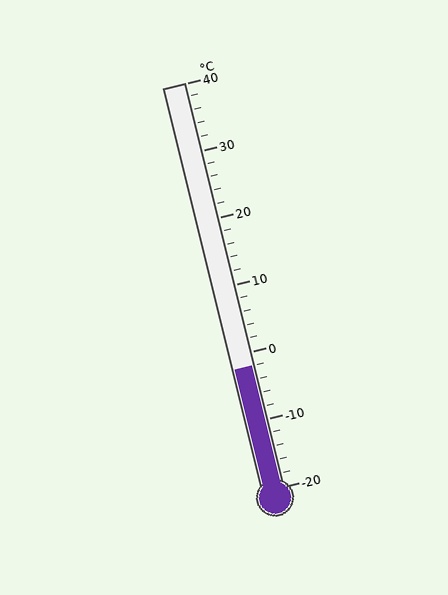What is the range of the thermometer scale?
The thermometer scale ranges from -20°C to 40°C.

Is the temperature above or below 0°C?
The temperature is below 0°C.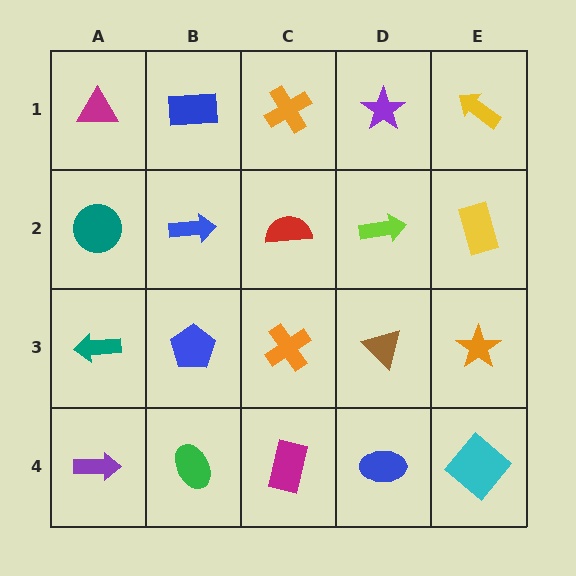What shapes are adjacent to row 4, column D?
A brown triangle (row 3, column D), a magenta rectangle (row 4, column C), a cyan diamond (row 4, column E).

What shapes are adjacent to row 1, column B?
A blue arrow (row 2, column B), a magenta triangle (row 1, column A), an orange cross (row 1, column C).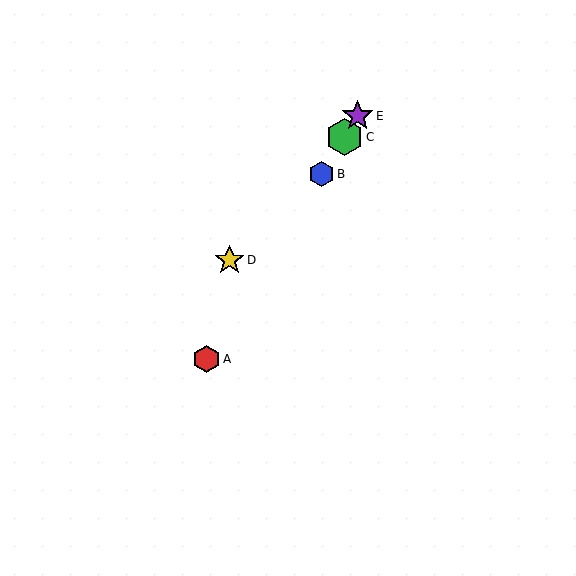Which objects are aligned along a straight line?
Objects A, B, C, E are aligned along a straight line.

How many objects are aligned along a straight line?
4 objects (A, B, C, E) are aligned along a straight line.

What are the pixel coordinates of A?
Object A is at (207, 359).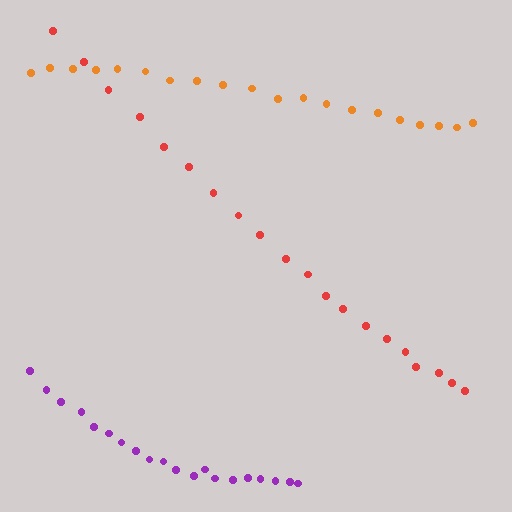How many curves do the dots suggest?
There are 3 distinct paths.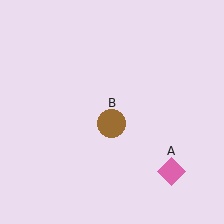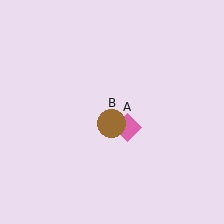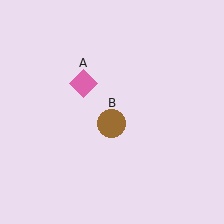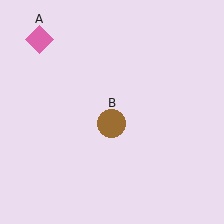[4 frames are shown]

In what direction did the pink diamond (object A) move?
The pink diamond (object A) moved up and to the left.